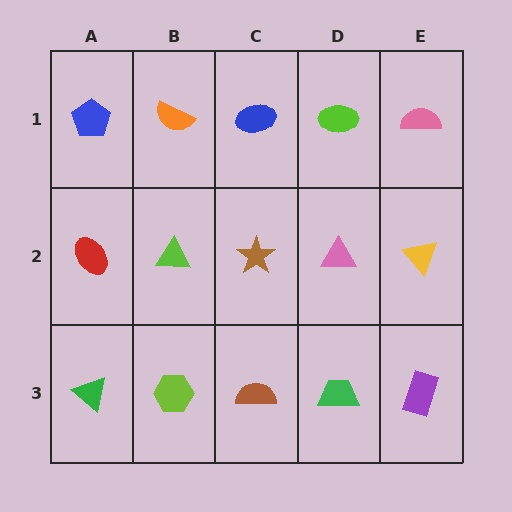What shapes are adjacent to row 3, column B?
A lime triangle (row 2, column B), a green triangle (row 3, column A), a brown semicircle (row 3, column C).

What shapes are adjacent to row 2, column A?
A blue pentagon (row 1, column A), a green triangle (row 3, column A), a lime triangle (row 2, column B).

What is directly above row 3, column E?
A yellow triangle.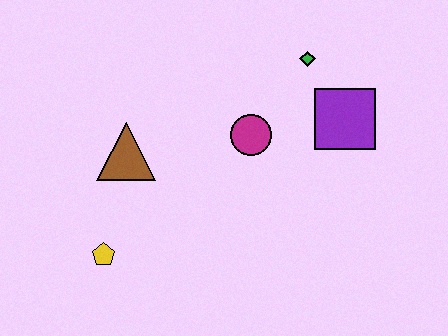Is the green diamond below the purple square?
No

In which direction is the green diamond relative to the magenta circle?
The green diamond is above the magenta circle.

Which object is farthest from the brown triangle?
The purple square is farthest from the brown triangle.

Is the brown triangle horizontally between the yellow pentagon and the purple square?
Yes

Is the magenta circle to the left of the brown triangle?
No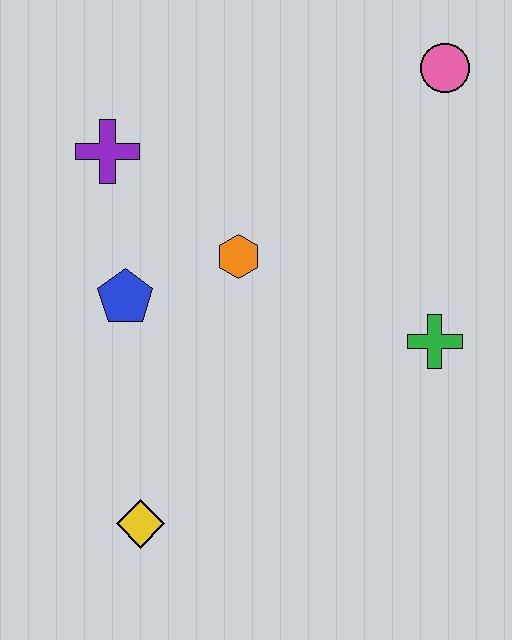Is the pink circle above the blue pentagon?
Yes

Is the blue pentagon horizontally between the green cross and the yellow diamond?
No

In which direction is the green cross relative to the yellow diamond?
The green cross is to the right of the yellow diamond.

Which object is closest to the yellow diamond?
The blue pentagon is closest to the yellow diamond.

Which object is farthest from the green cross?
The purple cross is farthest from the green cross.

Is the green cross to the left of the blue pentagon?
No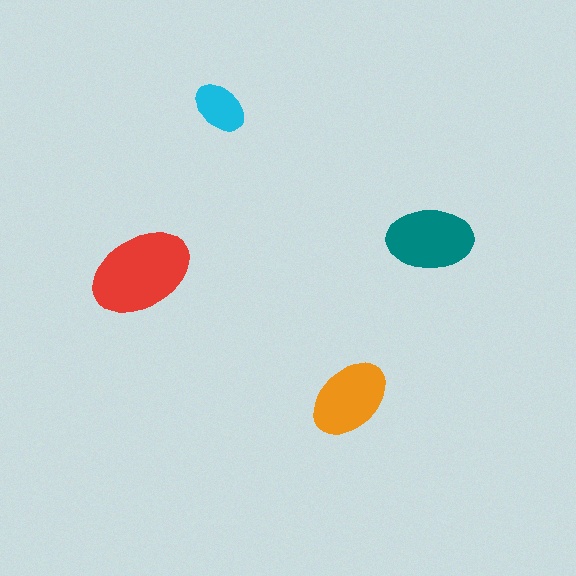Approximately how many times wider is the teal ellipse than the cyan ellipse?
About 1.5 times wider.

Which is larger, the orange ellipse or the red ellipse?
The red one.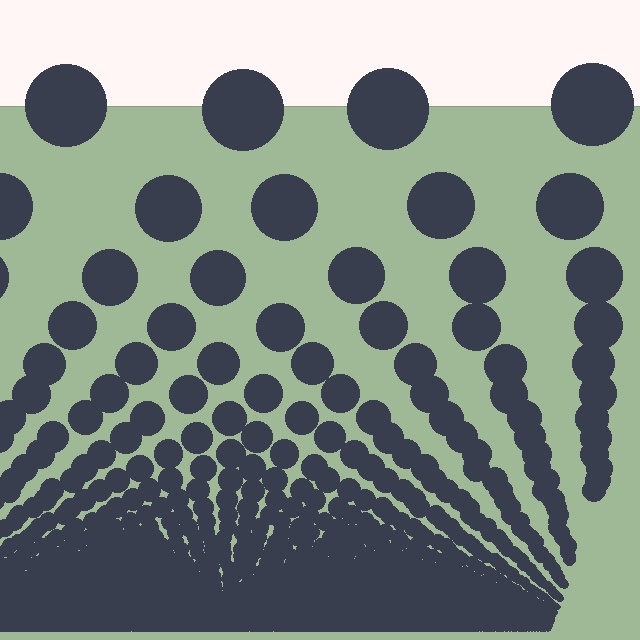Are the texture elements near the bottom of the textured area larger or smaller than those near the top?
Smaller. The gradient is inverted — elements near the bottom are smaller and denser.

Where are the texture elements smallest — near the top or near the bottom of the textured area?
Near the bottom.